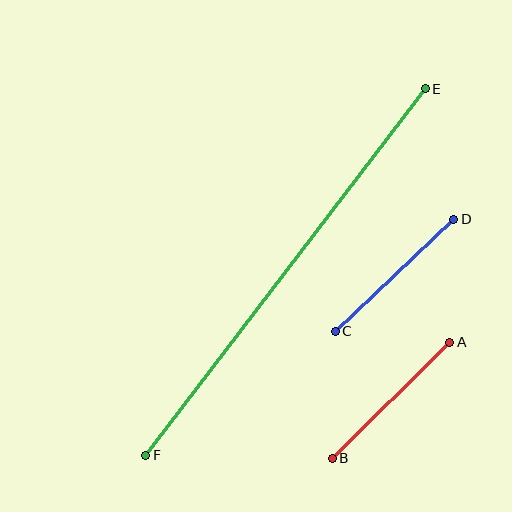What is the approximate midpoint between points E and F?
The midpoint is at approximately (286, 272) pixels.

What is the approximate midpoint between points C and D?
The midpoint is at approximately (395, 275) pixels.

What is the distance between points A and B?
The distance is approximately 165 pixels.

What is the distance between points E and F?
The distance is approximately 461 pixels.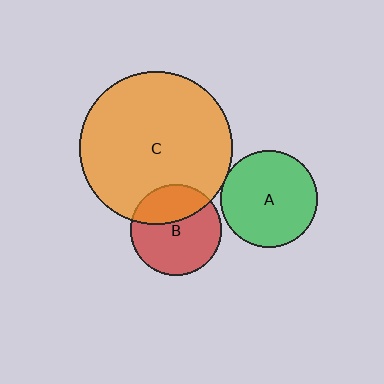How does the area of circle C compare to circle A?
Approximately 2.5 times.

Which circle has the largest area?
Circle C (orange).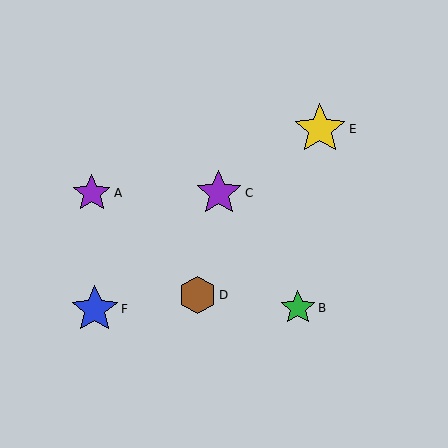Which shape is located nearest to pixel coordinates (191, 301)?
The brown hexagon (labeled D) at (197, 295) is nearest to that location.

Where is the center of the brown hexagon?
The center of the brown hexagon is at (197, 295).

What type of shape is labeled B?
Shape B is a green star.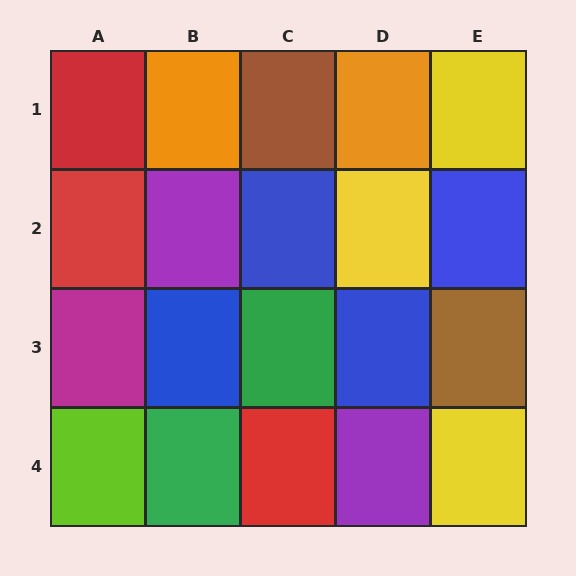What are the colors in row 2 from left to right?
Red, purple, blue, yellow, blue.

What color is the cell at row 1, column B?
Orange.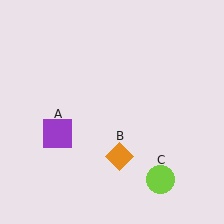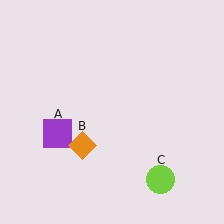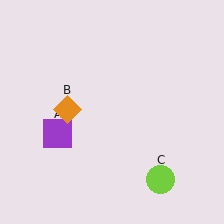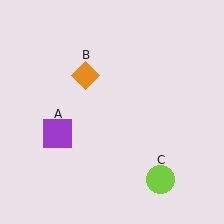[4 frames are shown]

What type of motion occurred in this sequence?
The orange diamond (object B) rotated clockwise around the center of the scene.